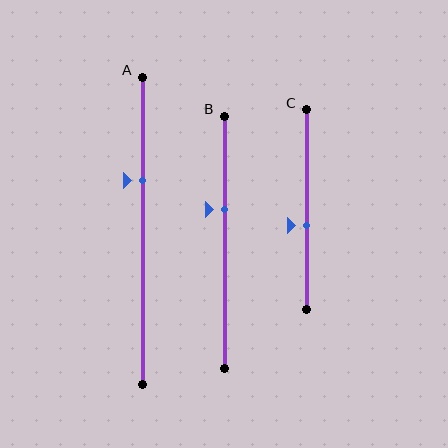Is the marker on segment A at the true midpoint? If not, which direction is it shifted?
No, the marker on segment A is shifted upward by about 16% of the segment length.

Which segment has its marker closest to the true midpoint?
Segment C has its marker closest to the true midpoint.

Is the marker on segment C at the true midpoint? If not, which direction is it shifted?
No, the marker on segment C is shifted downward by about 8% of the segment length.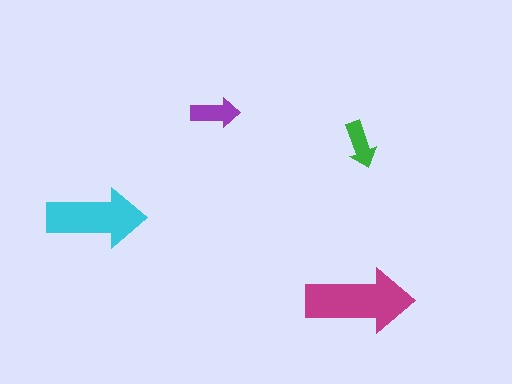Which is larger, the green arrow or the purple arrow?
The purple one.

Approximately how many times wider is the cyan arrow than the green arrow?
About 2 times wider.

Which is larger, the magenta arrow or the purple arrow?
The magenta one.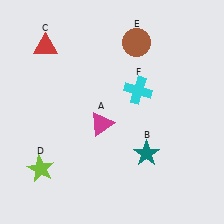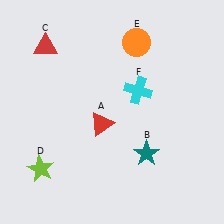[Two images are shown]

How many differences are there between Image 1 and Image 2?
There are 2 differences between the two images.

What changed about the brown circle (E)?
In Image 1, E is brown. In Image 2, it changed to orange.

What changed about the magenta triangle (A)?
In Image 1, A is magenta. In Image 2, it changed to red.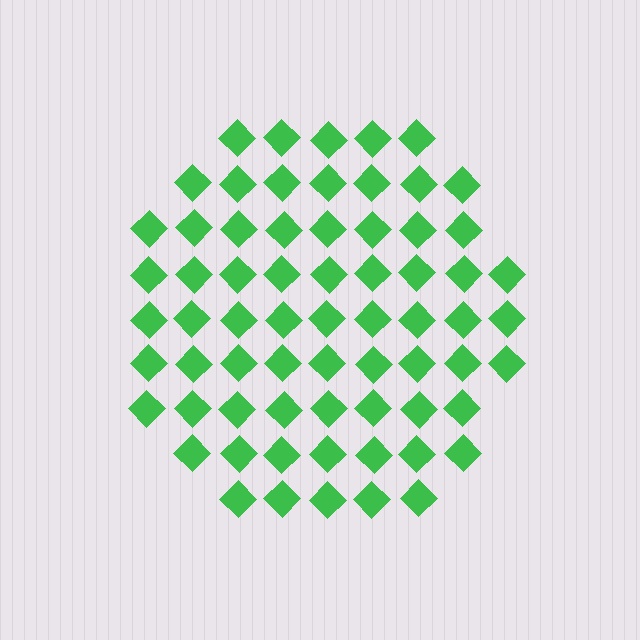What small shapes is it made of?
It is made of small diamonds.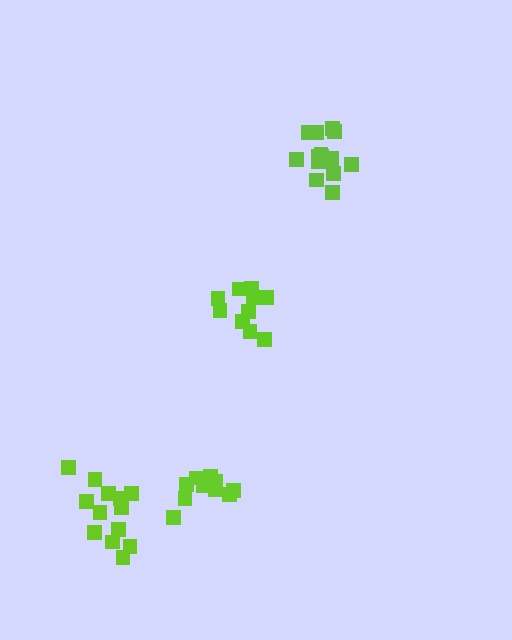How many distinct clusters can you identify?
There are 4 distinct clusters.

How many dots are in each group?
Group 1: 11 dots, Group 2: 14 dots, Group 3: 10 dots, Group 4: 13 dots (48 total).